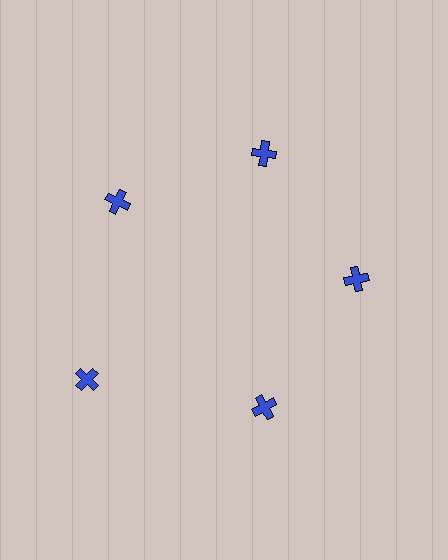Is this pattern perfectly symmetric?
No. The 5 blue crosses are arranged in a ring, but one element near the 8 o'clock position is pushed outward from the center, breaking the 5-fold rotational symmetry.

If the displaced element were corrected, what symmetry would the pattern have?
It would have 5-fold rotational symmetry — the pattern would map onto itself every 72 degrees.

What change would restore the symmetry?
The symmetry would be restored by moving it inward, back onto the ring so that all 5 crosses sit at equal angles and equal distance from the center.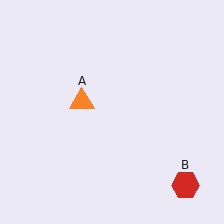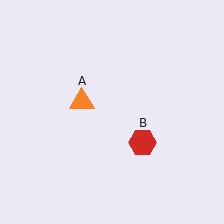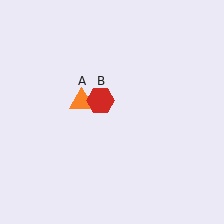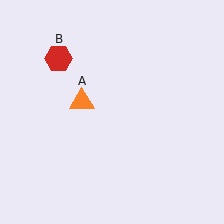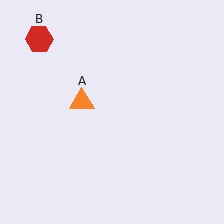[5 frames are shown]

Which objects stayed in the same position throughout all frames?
Orange triangle (object A) remained stationary.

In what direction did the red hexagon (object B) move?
The red hexagon (object B) moved up and to the left.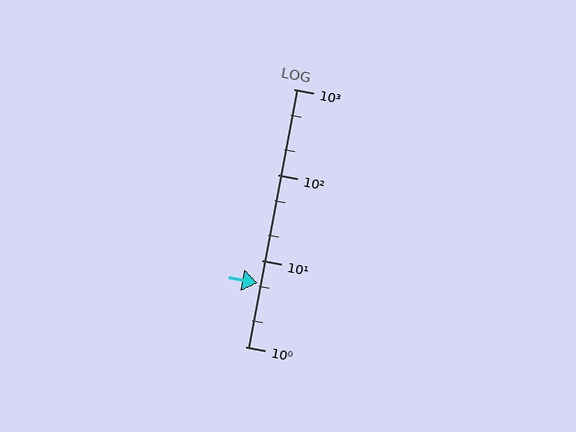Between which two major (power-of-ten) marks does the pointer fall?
The pointer is between 1 and 10.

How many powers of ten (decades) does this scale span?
The scale spans 3 decades, from 1 to 1000.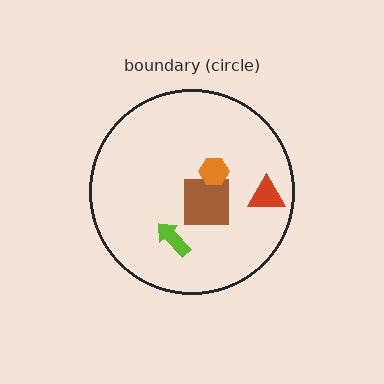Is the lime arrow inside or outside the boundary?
Inside.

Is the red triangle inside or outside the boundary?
Inside.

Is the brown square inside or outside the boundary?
Inside.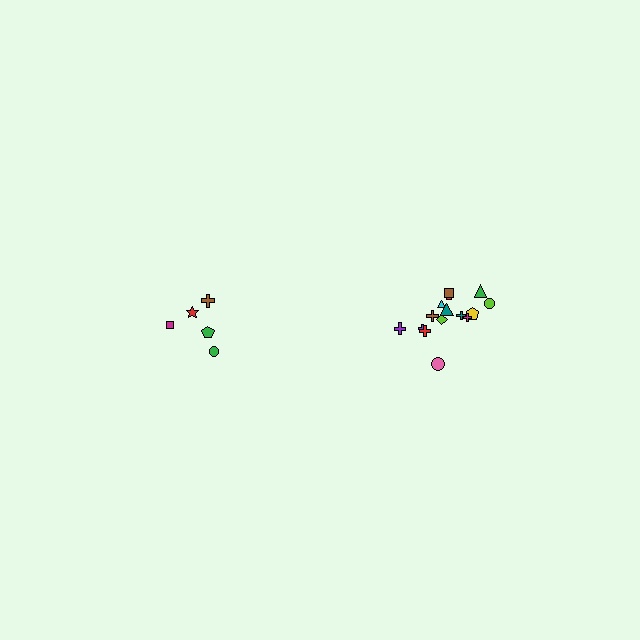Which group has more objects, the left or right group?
The right group.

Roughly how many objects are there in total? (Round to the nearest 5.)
Roughly 20 objects in total.